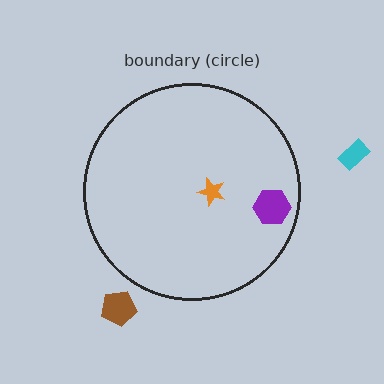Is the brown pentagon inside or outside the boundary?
Outside.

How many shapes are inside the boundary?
2 inside, 2 outside.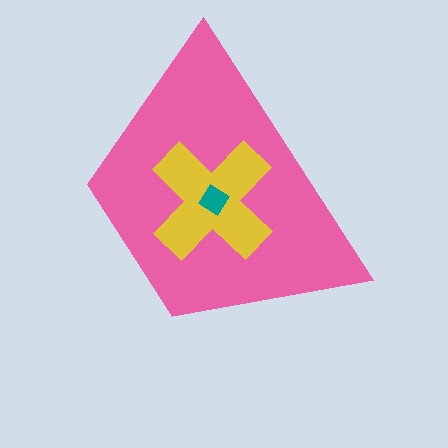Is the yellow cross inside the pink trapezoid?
Yes.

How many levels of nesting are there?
3.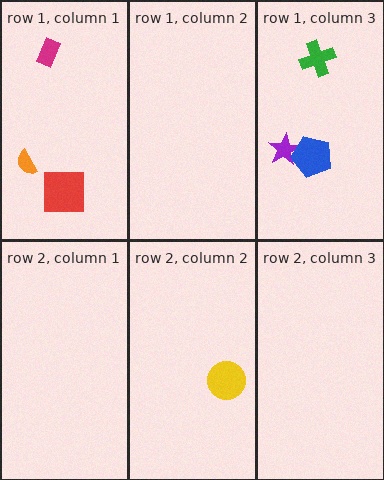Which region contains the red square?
The row 1, column 1 region.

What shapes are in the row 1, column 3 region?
The purple star, the green cross, the blue pentagon.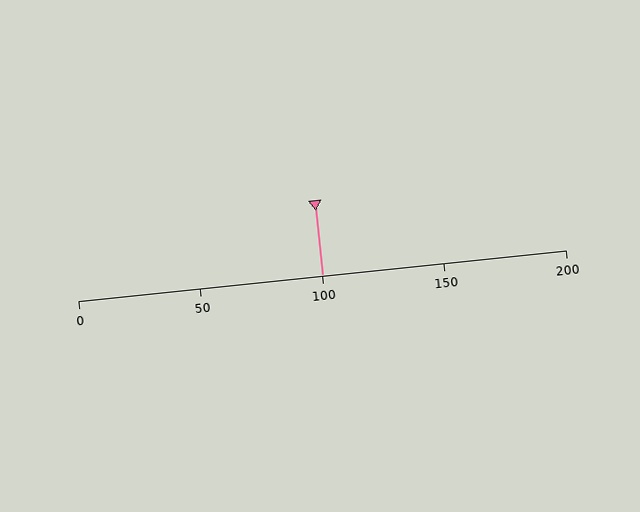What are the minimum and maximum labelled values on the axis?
The axis runs from 0 to 200.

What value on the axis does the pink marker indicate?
The marker indicates approximately 100.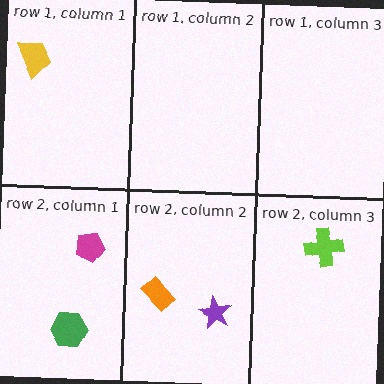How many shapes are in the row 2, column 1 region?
2.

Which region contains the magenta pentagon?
The row 2, column 1 region.